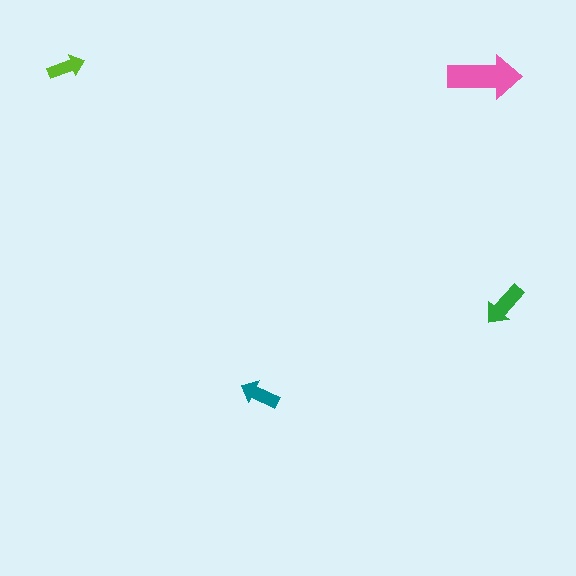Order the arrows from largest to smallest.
the pink one, the green one, the teal one, the lime one.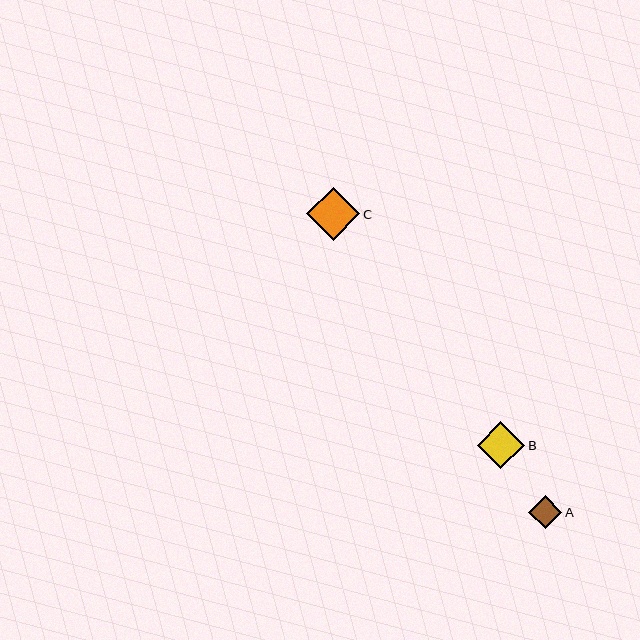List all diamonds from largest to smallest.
From largest to smallest: C, B, A.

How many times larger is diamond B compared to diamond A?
Diamond B is approximately 1.4 times the size of diamond A.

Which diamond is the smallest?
Diamond A is the smallest with a size of approximately 33 pixels.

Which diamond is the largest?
Diamond C is the largest with a size of approximately 53 pixels.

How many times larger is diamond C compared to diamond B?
Diamond C is approximately 1.1 times the size of diamond B.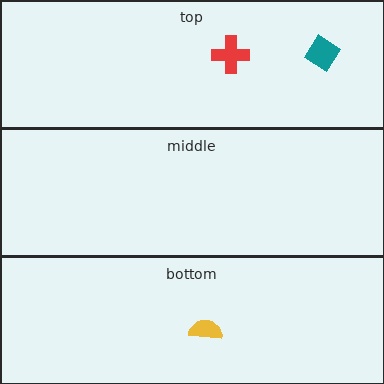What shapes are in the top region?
The red cross, the teal diamond.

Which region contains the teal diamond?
The top region.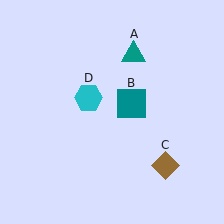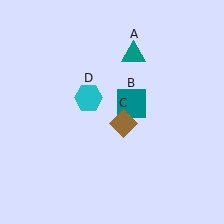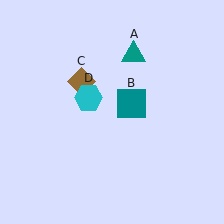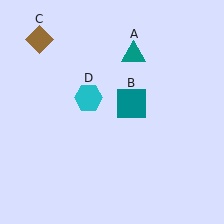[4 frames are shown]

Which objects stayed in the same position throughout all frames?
Teal triangle (object A) and teal square (object B) and cyan hexagon (object D) remained stationary.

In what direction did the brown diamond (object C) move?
The brown diamond (object C) moved up and to the left.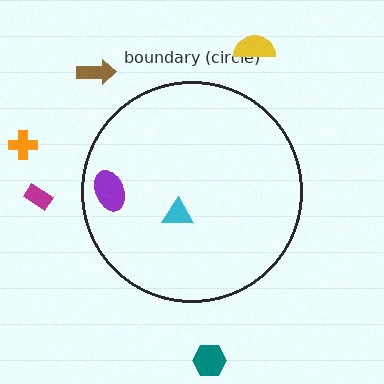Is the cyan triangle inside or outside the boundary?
Inside.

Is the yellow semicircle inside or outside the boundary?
Outside.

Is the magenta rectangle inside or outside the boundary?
Outside.